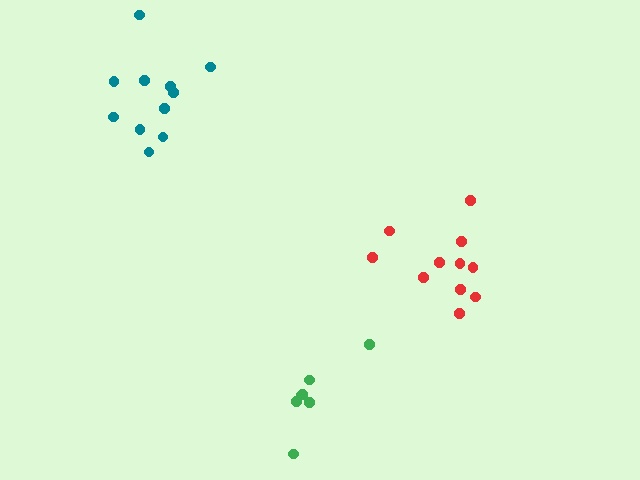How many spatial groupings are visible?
There are 3 spatial groupings.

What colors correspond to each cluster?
The clusters are colored: teal, green, red.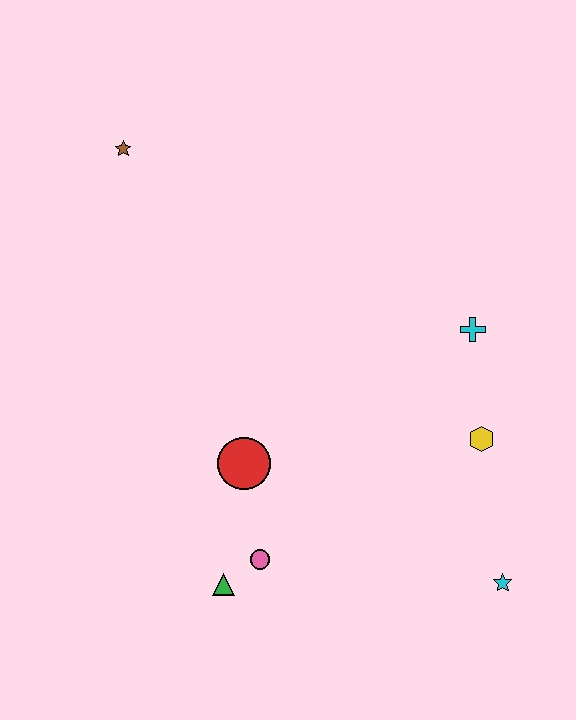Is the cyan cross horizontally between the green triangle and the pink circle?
No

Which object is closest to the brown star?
The red circle is closest to the brown star.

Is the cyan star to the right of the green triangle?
Yes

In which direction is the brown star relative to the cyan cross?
The brown star is to the left of the cyan cross.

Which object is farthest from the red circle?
The brown star is farthest from the red circle.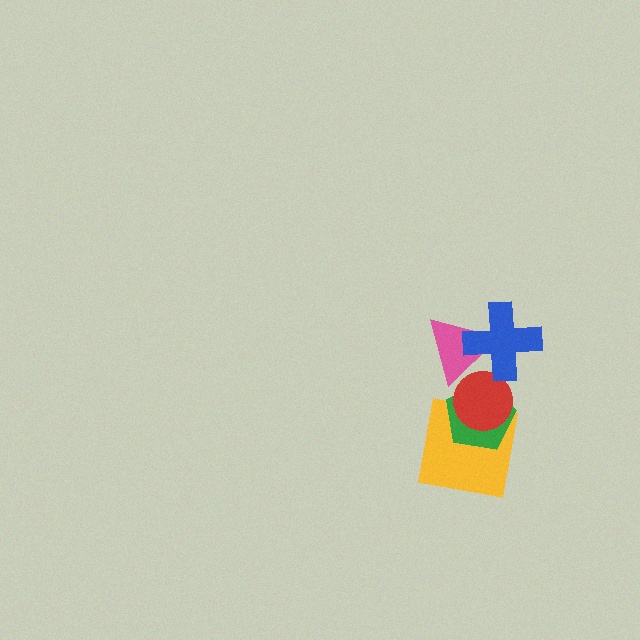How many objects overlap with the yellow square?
2 objects overlap with the yellow square.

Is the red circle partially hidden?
Yes, it is partially covered by another shape.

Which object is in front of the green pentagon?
The red circle is in front of the green pentagon.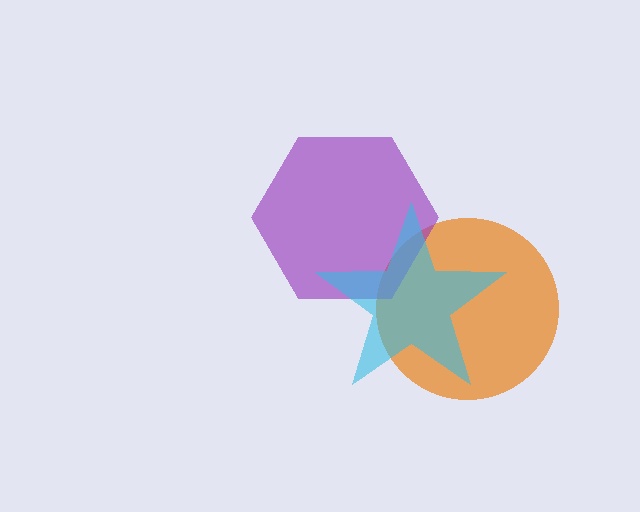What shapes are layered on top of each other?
The layered shapes are: an orange circle, a purple hexagon, a cyan star.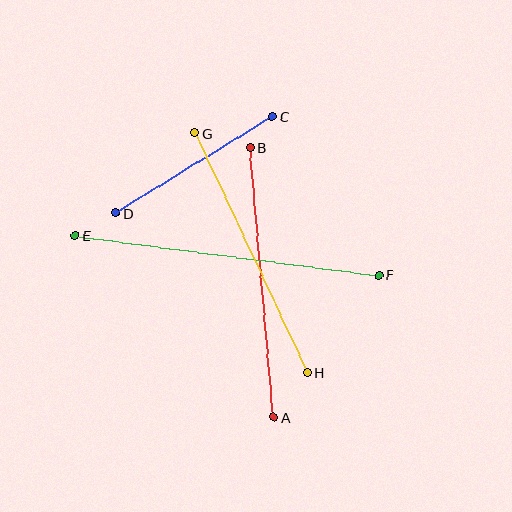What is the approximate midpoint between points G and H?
The midpoint is at approximately (251, 253) pixels.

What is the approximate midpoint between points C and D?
The midpoint is at approximately (194, 165) pixels.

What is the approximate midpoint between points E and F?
The midpoint is at approximately (227, 256) pixels.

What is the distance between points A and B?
The distance is approximately 271 pixels.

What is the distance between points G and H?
The distance is approximately 264 pixels.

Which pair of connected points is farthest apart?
Points E and F are farthest apart.